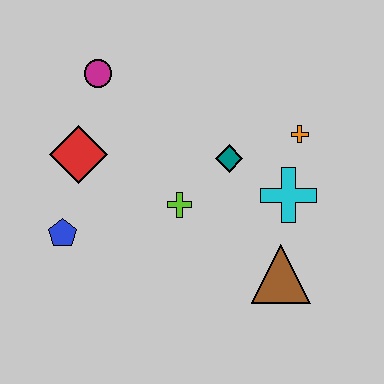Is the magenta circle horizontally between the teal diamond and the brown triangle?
No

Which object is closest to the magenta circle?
The red diamond is closest to the magenta circle.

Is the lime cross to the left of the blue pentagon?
No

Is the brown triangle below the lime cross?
Yes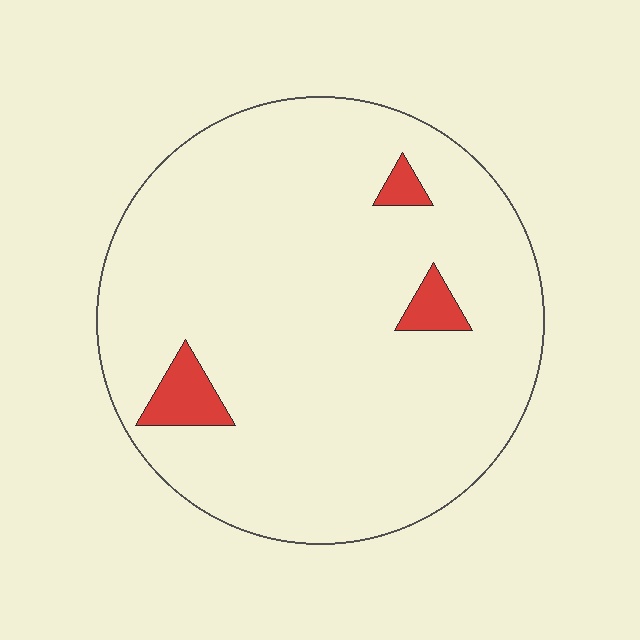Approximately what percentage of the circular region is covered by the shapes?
Approximately 5%.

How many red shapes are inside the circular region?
3.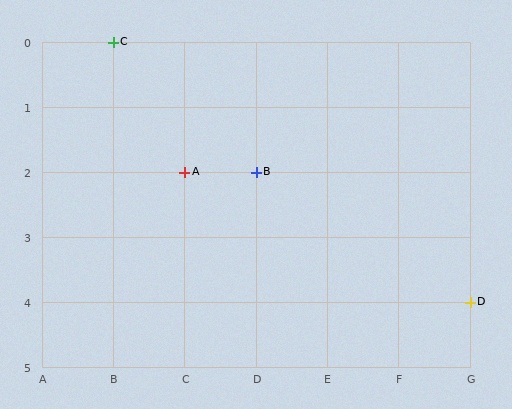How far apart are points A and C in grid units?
Points A and C are 1 column and 2 rows apart (about 2.2 grid units diagonally).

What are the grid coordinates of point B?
Point B is at grid coordinates (D, 2).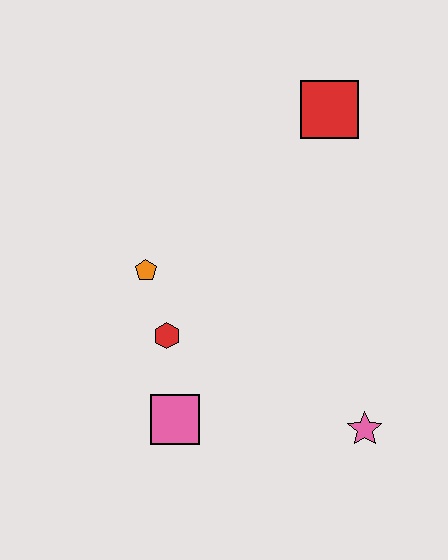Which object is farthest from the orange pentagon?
The pink star is farthest from the orange pentagon.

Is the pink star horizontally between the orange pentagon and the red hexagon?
No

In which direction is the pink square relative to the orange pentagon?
The pink square is below the orange pentagon.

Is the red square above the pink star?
Yes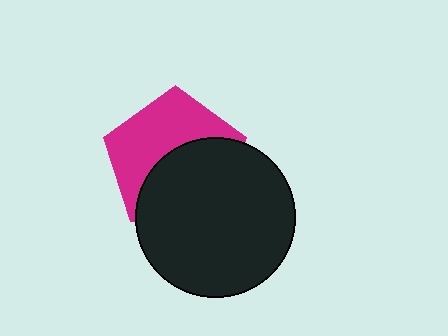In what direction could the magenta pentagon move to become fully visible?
The magenta pentagon could move up. That would shift it out from behind the black circle entirely.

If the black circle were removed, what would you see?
You would see the complete magenta pentagon.